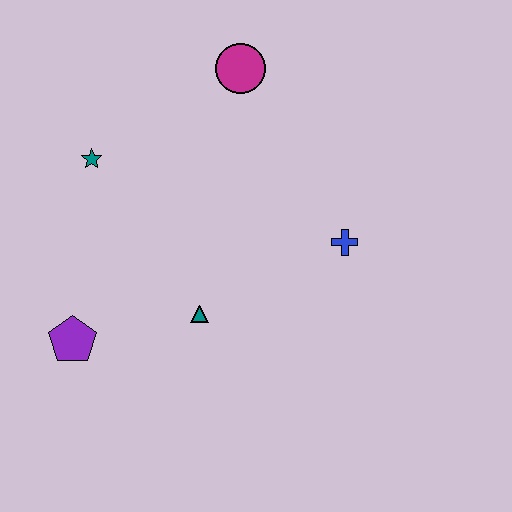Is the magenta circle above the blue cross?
Yes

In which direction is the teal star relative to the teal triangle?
The teal star is above the teal triangle.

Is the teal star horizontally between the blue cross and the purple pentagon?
Yes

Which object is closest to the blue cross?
The teal triangle is closest to the blue cross.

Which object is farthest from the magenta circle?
The purple pentagon is farthest from the magenta circle.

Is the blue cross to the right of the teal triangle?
Yes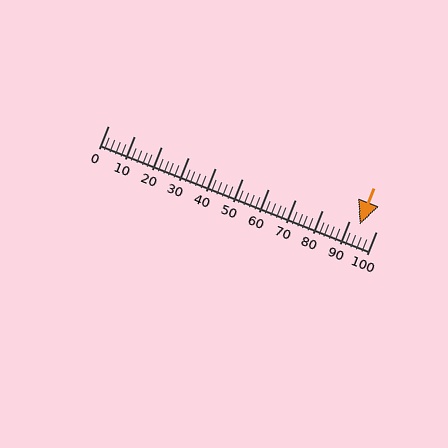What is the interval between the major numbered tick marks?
The major tick marks are spaced 10 units apart.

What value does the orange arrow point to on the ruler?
The orange arrow points to approximately 94.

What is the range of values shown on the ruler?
The ruler shows values from 0 to 100.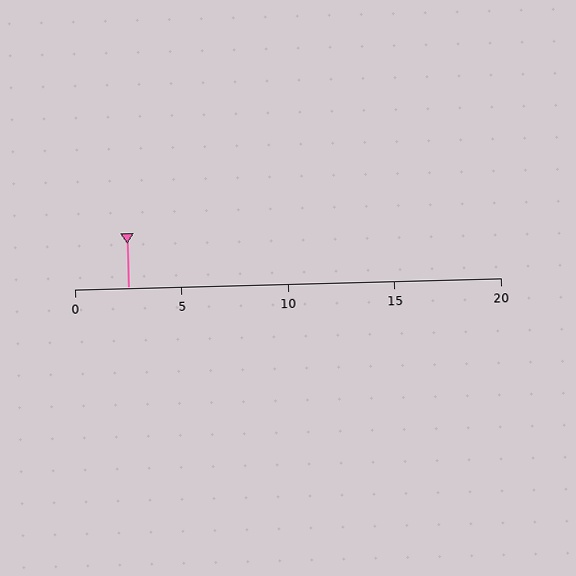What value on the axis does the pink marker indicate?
The marker indicates approximately 2.5.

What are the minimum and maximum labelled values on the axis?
The axis runs from 0 to 20.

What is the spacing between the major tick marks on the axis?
The major ticks are spaced 5 apart.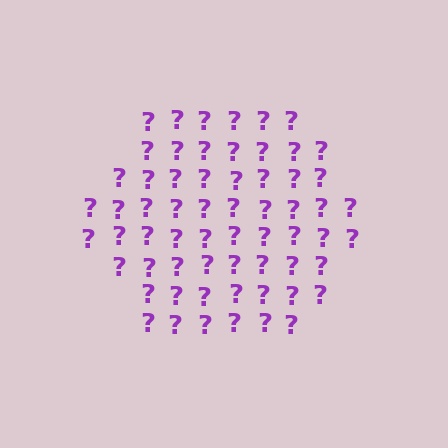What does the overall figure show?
The overall figure shows a hexagon.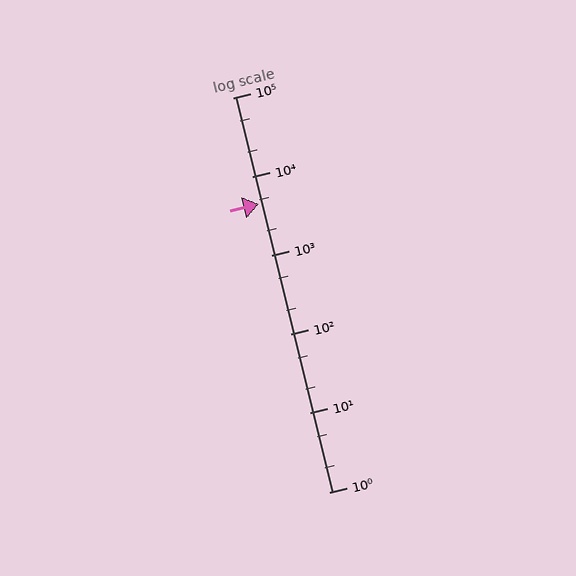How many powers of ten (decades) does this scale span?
The scale spans 5 decades, from 1 to 100000.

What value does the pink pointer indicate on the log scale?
The pointer indicates approximately 4500.